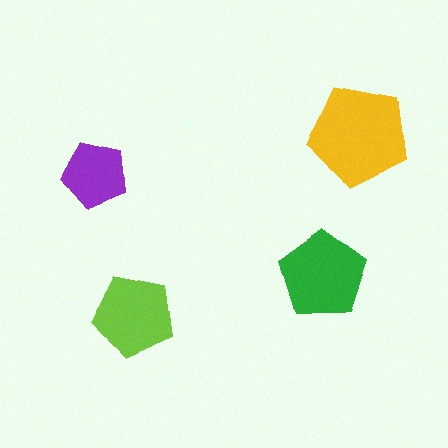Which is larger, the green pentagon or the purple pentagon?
The green one.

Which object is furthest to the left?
The purple pentagon is leftmost.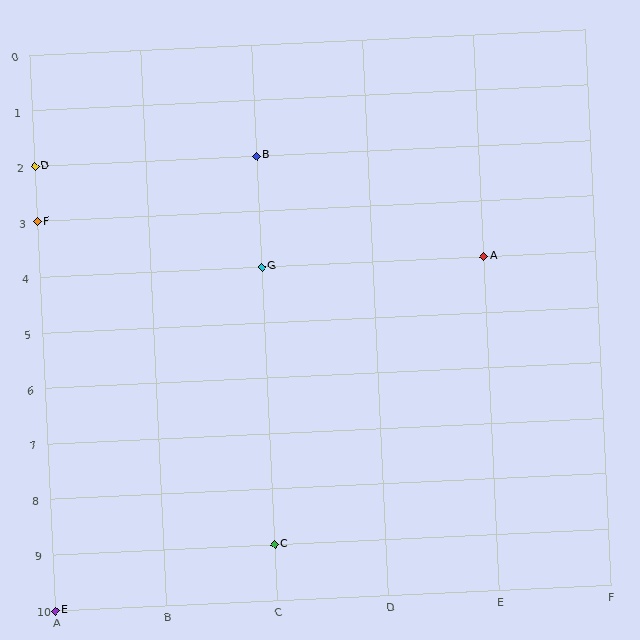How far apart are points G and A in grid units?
Points G and A are 2 columns apart.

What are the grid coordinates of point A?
Point A is at grid coordinates (E, 4).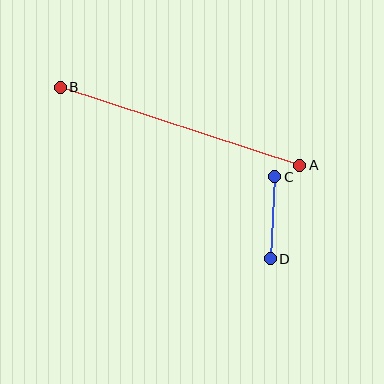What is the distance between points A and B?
The distance is approximately 252 pixels.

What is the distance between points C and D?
The distance is approximately 82 pixels.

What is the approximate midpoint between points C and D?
The midpoint is at approximately (273, 218) pixels.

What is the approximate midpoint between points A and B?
The midpoint is at approximately (180, 126) pixels.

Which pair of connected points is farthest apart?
Points A and B are farthest apart.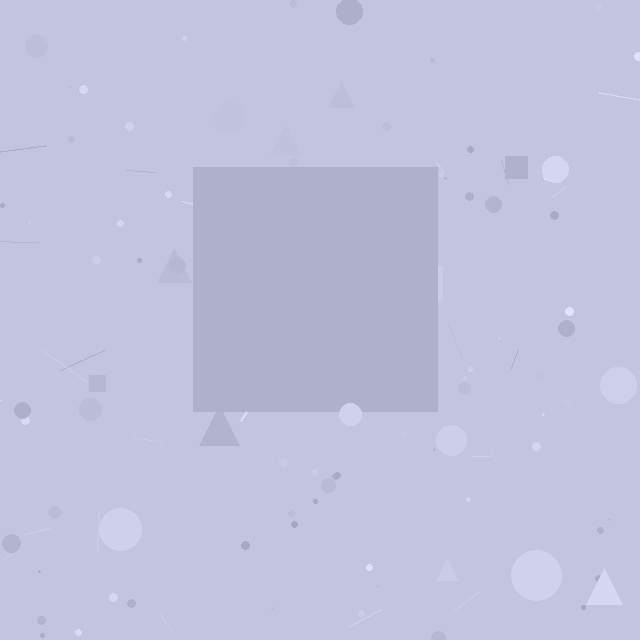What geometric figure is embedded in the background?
A square is embedded in the background.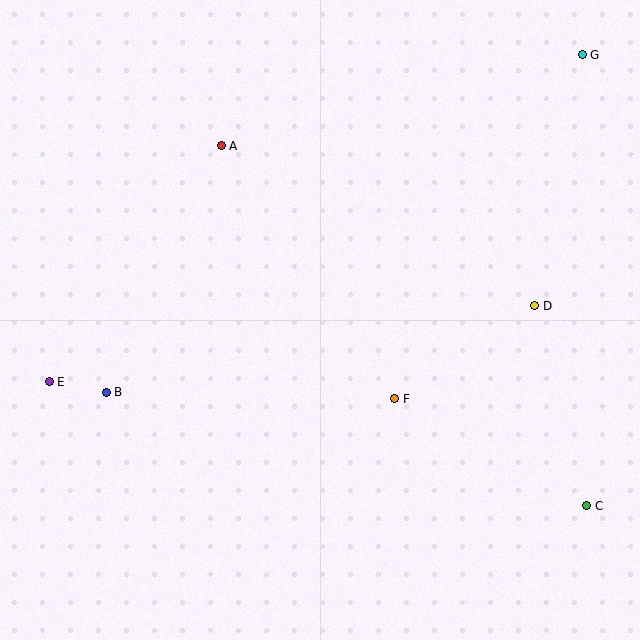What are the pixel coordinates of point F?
Point F is at (395, 399).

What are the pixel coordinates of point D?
Point D is at (535, 306).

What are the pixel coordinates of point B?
Point B is at (106, 392).